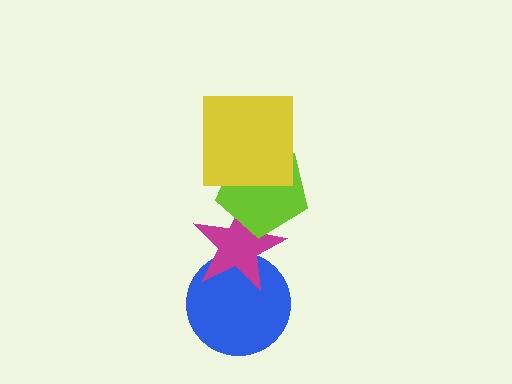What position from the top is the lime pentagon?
The lime pentagon is 2nd from the top.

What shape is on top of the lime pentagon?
The yellow square is on top of the lime pentagon.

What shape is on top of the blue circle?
The magenta star is on top of the blue circle.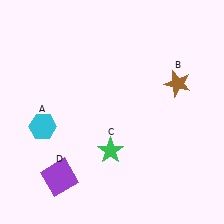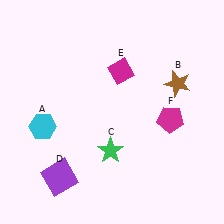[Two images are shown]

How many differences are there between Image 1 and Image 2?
There are 2 differences between the two images.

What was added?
A magenta diamond (E), a magenta pentagon (F) were added in Image 2.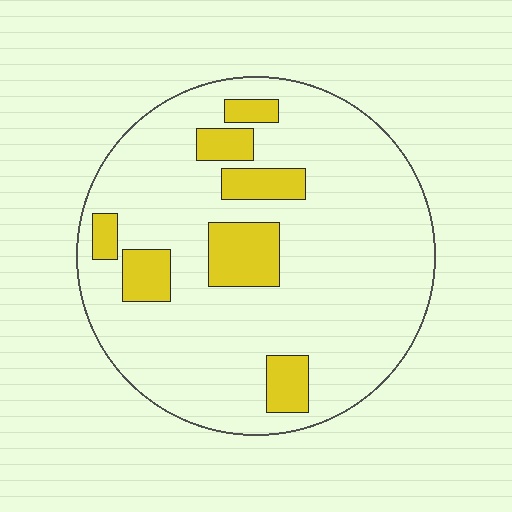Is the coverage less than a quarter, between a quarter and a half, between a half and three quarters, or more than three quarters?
Less than a quarter.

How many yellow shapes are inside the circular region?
7.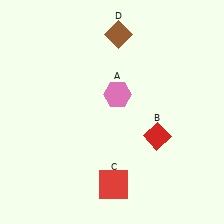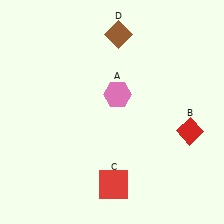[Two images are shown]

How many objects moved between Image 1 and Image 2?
1 object moved between the two images.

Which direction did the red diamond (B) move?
The red diamond (B) moved right.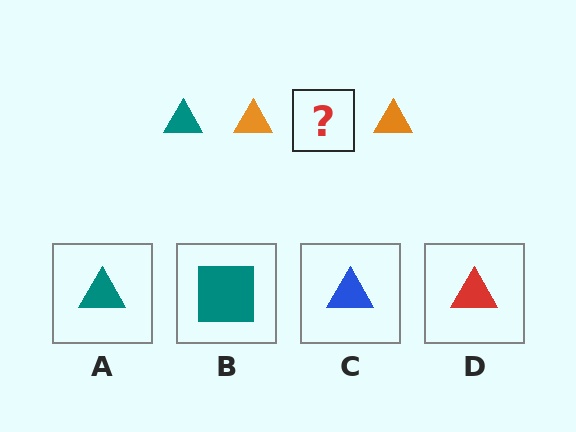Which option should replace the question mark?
Option A.